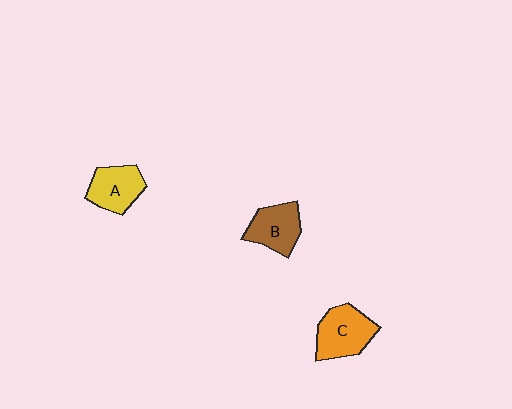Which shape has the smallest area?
Shape A (yellow).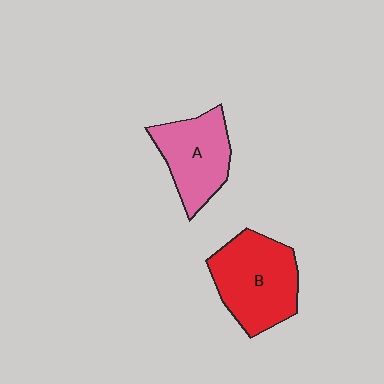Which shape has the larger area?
Shape B (red).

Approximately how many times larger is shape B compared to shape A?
Approximately 1.3 times.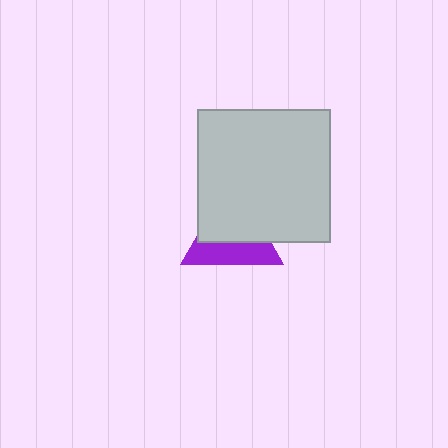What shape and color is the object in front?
The object in front is a light gray square.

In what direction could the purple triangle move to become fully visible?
The purple triangle could move down. That would shift it out from behind the light gray square entirely.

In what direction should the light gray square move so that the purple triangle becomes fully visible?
The light gray square should move up. That is the shortest direction to clear the overlap and leave the purple triangle fully visible.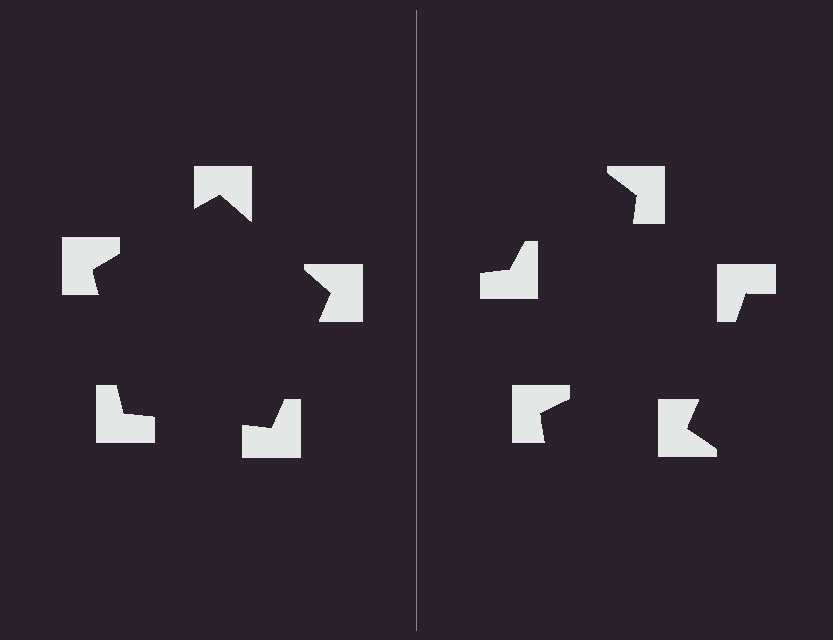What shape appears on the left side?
An illusory pentagon.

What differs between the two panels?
The notched squares are positioned identically on both sides; only the wedge orientations differ. On the left they align to a pentagon; on the right they are misaligned.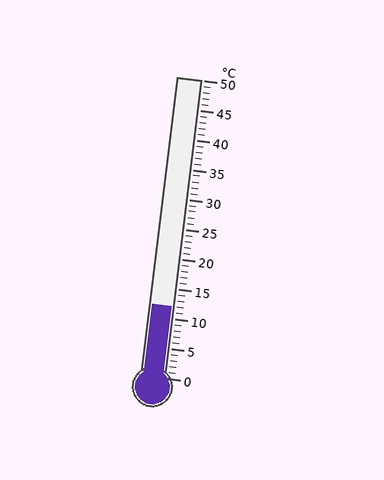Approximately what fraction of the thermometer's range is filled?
The thermometer is filled to approximately 25% of its range.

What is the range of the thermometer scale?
The thermometer scale ranges from 0°C to 50°C.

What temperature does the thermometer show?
The thermometer shows approximately 12°C.